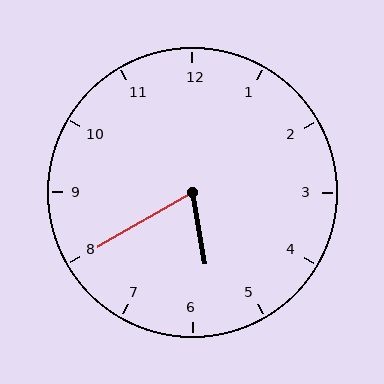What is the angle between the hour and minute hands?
Approximately 70 degrees.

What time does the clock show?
5:40.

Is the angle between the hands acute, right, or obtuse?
It is acute.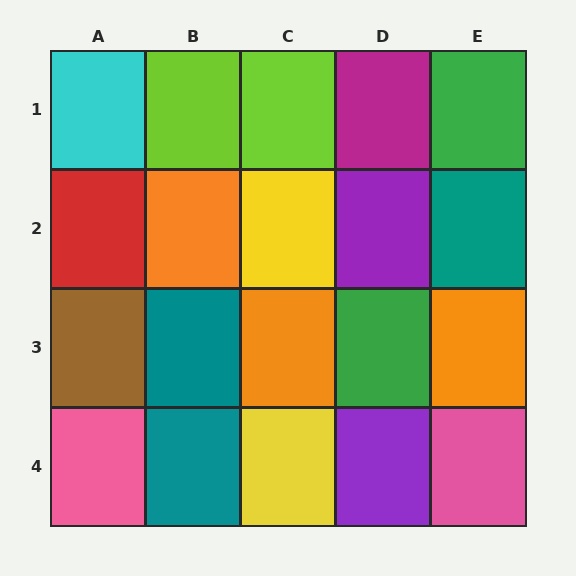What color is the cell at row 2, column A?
Red.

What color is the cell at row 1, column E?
Green.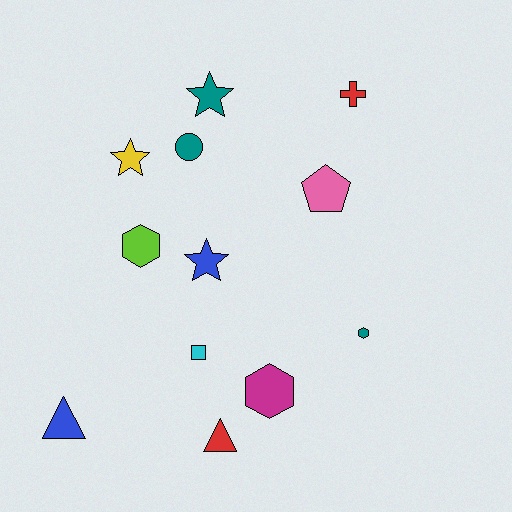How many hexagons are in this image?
There are 3 hexagons.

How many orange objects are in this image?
There are no orange objects.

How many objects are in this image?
There are 12 objects.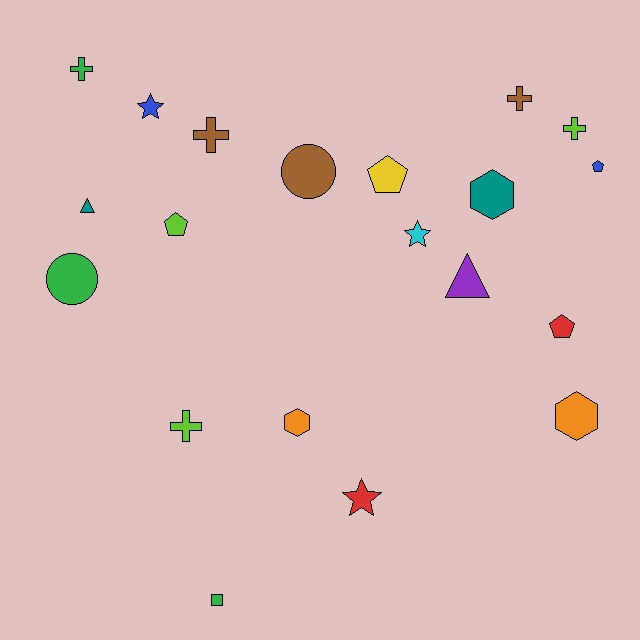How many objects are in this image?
There are 20 objects.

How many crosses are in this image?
There are 5 crosses.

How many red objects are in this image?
There are 2 red objects.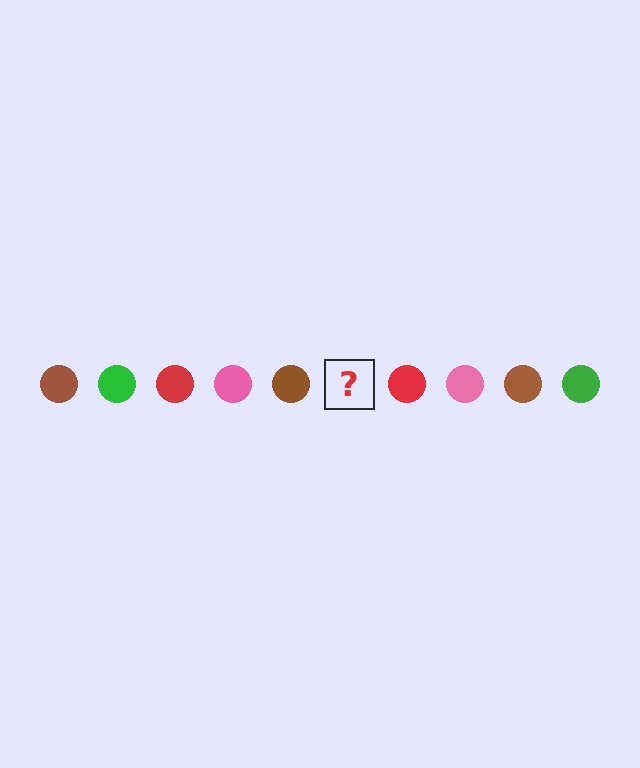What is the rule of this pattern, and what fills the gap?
The rule is that the pattern cycles through brown, green, red, pink circles. The gap should be filled with a green circle.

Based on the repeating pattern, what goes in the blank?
The blank should be a green circle.